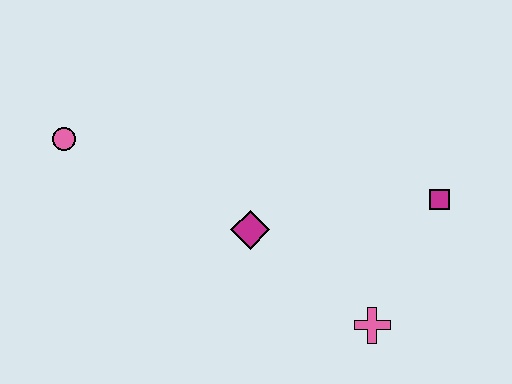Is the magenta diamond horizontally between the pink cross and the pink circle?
Yes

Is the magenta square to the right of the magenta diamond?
Yes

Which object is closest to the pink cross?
The magenta square is closest to the pink cross.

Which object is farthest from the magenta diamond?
The pink circle is farthest from the magenta diamond.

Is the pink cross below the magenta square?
Yes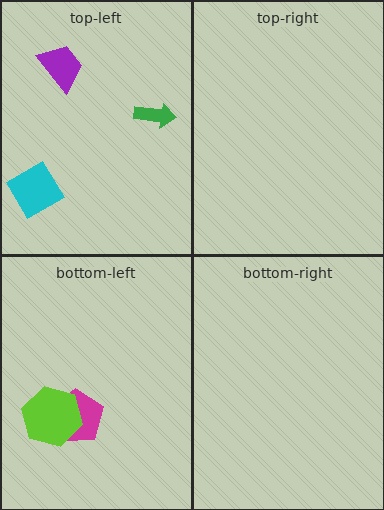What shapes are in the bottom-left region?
The magenta pentagon, the lime hexagon.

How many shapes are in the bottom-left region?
2.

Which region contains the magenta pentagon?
The bottom-left region.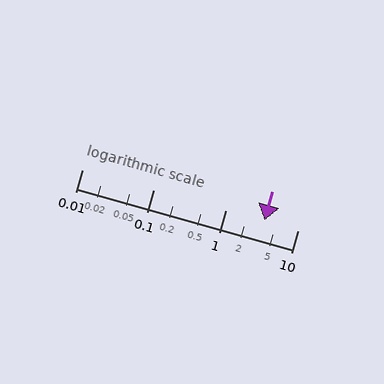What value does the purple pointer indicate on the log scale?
The pointer indicates approximately 3.5.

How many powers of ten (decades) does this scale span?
The scale spans 3 decades, from 0.01 to 10.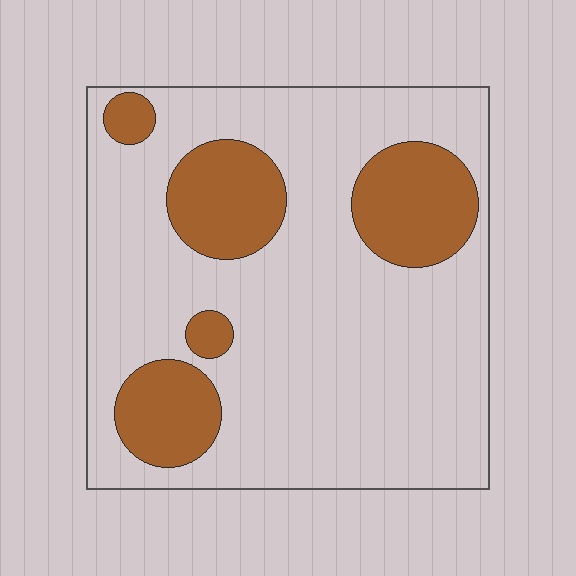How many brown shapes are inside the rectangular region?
5.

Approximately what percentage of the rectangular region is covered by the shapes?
Approximately 25%.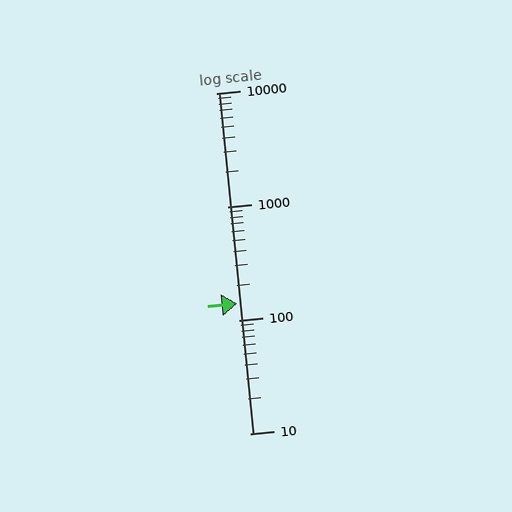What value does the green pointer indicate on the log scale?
The pointer indicates approximately 140.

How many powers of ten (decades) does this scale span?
The scale spans 3 decades, from 10 to 10000.